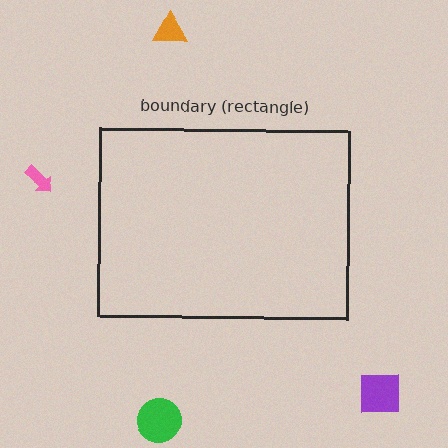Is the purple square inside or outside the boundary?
Outside.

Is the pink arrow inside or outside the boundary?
Outside.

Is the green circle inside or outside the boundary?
Outside.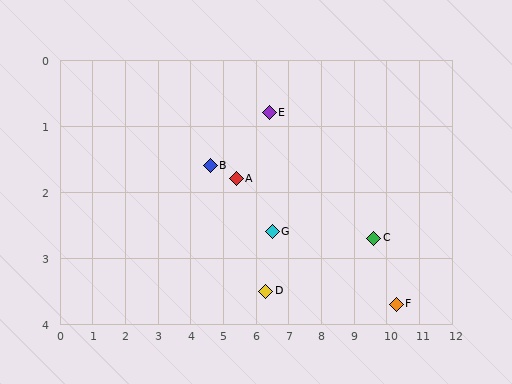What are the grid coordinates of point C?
Point C is at approximately (9.6, 2.7).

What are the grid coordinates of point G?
Point G is at approximately (6.5, 2.6).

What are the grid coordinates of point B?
Point B is at approximately (4.6, 1.6).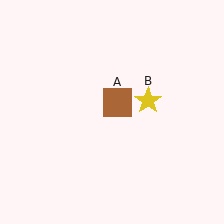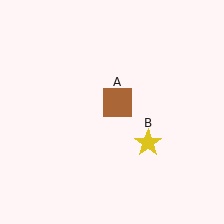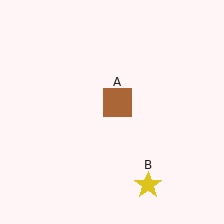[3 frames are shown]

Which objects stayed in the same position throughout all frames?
Brown square (object A) remained stationary.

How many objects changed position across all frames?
1 object changed position: yellow star (object B).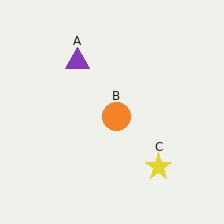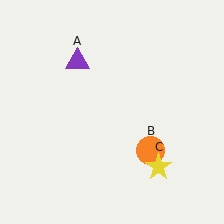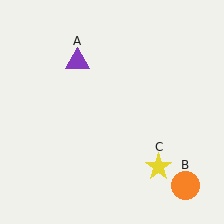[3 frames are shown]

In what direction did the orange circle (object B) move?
The orange circle (object B) moved down and to the right.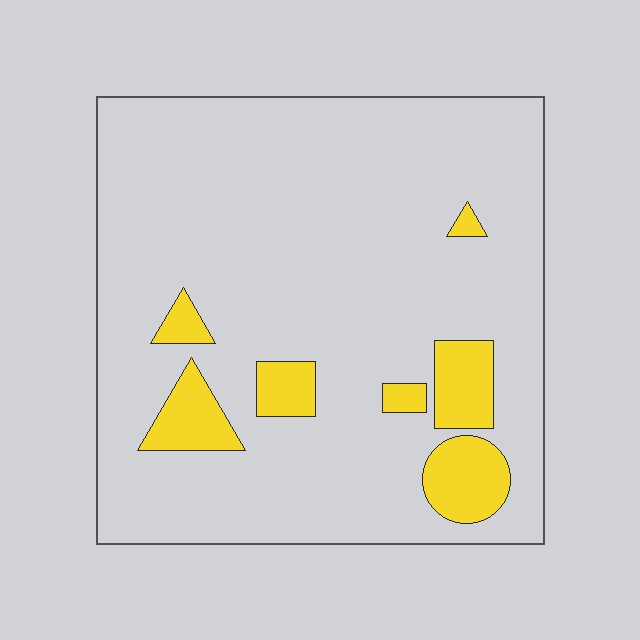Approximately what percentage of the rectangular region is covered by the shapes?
Approximately 10%.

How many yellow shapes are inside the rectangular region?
7.